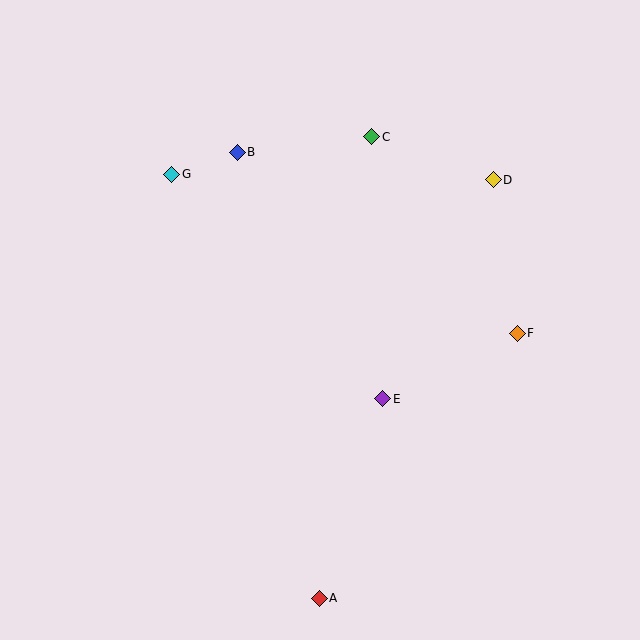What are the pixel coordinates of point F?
Point F is at (517, 333).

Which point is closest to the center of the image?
Point E at (383, 399) is closest to the center.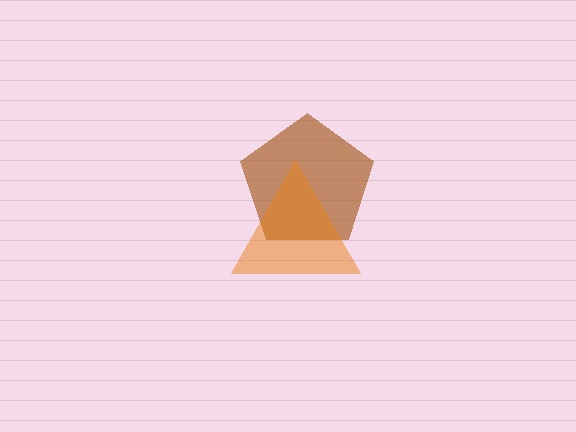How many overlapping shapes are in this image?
There are 2 overlapping shapes in the image.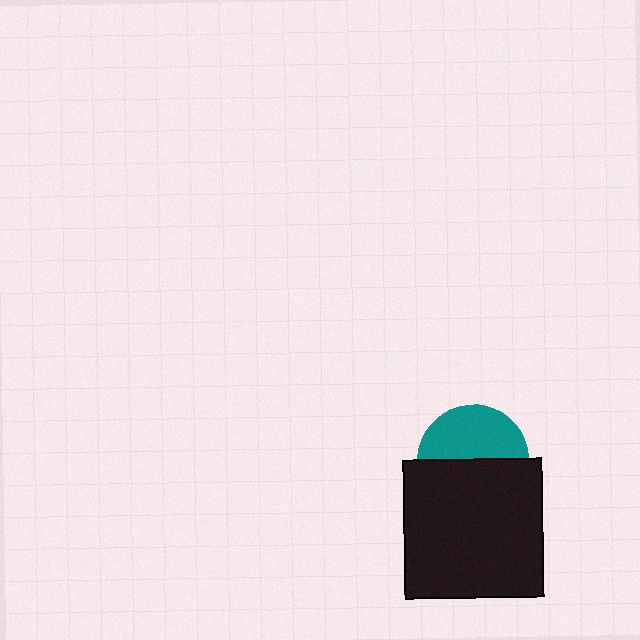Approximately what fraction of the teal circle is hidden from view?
Roughly 52% of the teal circle is hidden behind the black square.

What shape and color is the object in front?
The object in front is a black square.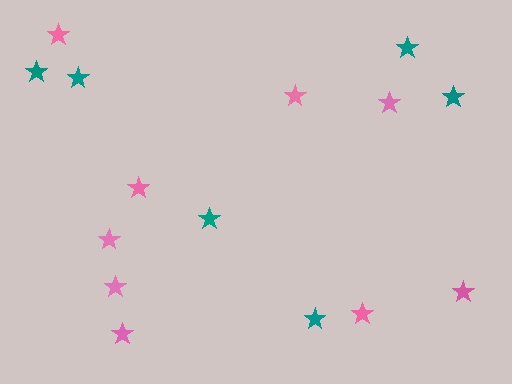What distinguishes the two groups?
There are 2 groups: one group of teal stars (6) and one group of pink stars (9).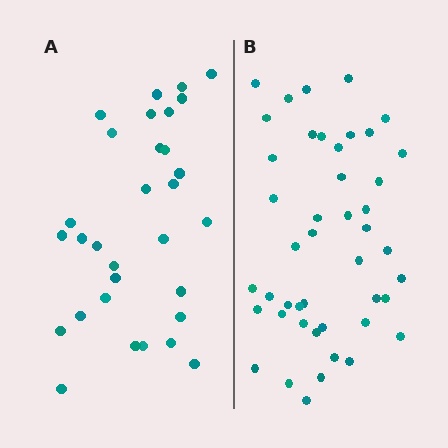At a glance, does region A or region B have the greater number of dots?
Region B (the right region) has more dots.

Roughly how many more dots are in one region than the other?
Region B has approximately 15 more dots than region A.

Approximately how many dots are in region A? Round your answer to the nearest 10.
About 30 dots. (The exact count is 31, which rounds to 30.)